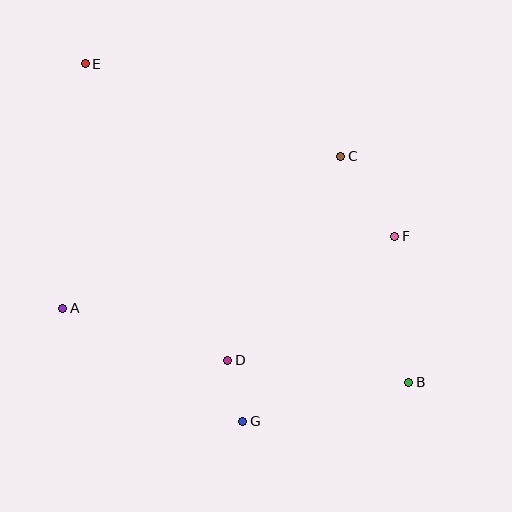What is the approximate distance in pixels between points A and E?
The distance between A and E is approximately 246 pixels.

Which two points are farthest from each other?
Points B and E are farthest from each other.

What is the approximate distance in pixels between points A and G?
The distance between A and G is approximately 212 pixels.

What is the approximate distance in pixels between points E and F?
The distance between E and F is approximately 355 pixels.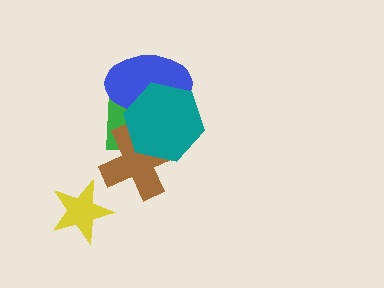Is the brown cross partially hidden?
Yes, it is partially covered by another shape.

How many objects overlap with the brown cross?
2 objects overlap with the brown cross.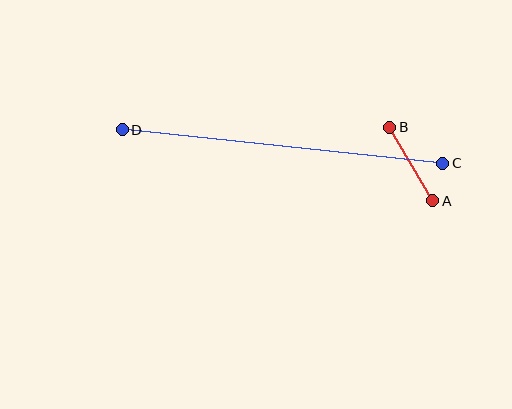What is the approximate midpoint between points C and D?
The midpoint is at approximately (283, 146) pixels.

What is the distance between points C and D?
The distance is approximately 323 pixels.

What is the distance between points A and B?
The distance is approximately 85 pixels.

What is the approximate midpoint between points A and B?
The midpoint is at approximately (411, 164) pixels.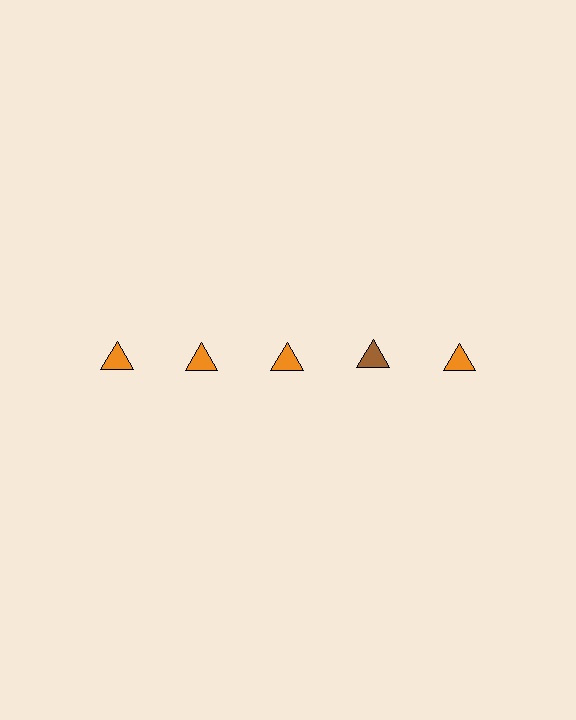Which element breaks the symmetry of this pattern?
The brown triangle in the top row, second from right column breaks the symmetry. All other shapes are orange triangles.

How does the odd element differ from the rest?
It has a different color: brown instead of orange.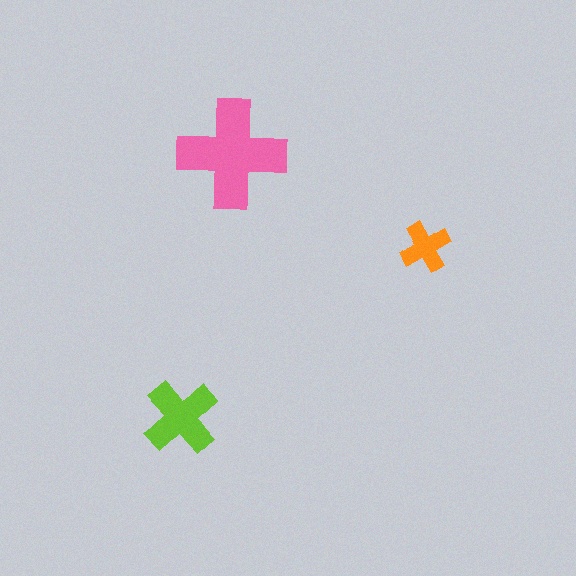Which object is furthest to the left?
The lime cross is leftmost.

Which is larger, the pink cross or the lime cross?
The pink one.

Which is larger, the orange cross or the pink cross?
The pink one.